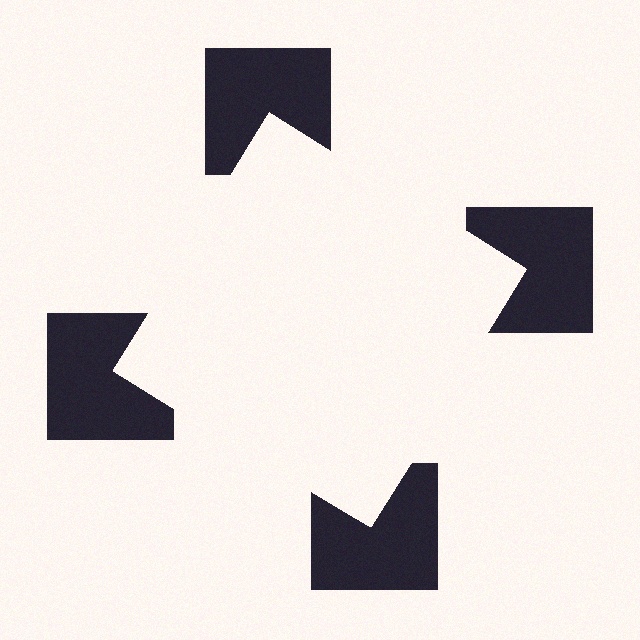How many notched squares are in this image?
There are 4 — one at each vertex of the illusory square.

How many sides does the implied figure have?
4 sides.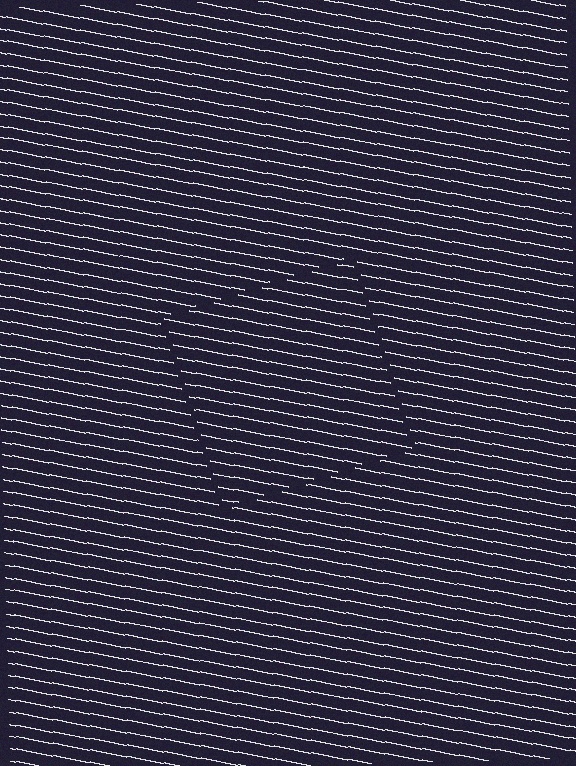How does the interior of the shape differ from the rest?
The interior of the shape contains the same grating, shifted by half a period — the contour is defined by the phase discontinuity where line-ends from the inner and outer gratings abut.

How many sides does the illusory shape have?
4 sides — the line-ends trace a square.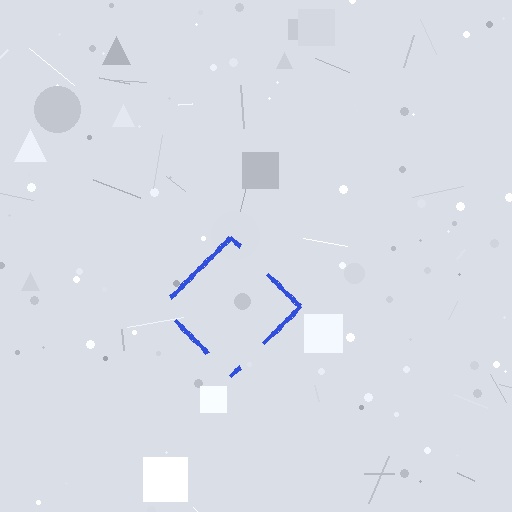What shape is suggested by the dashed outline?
The dashed outline suggests a diamond.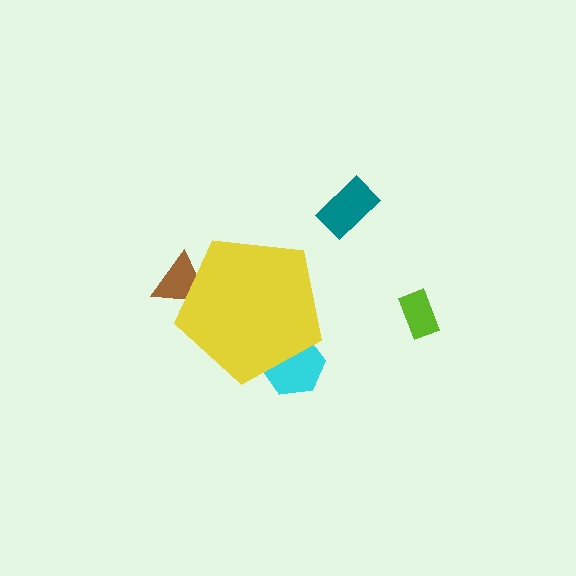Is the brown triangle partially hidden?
Yes, the brown triangle is partially hidden behind the yellow pentagon.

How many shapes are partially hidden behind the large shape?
2 shapes are partially hidden.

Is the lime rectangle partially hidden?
No, the lime rectangle is fully visible.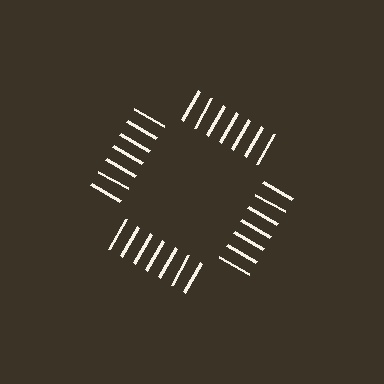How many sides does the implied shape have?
4 sides — the line-ends trace a square.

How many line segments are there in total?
28 — 7 along each of the 4 edges.